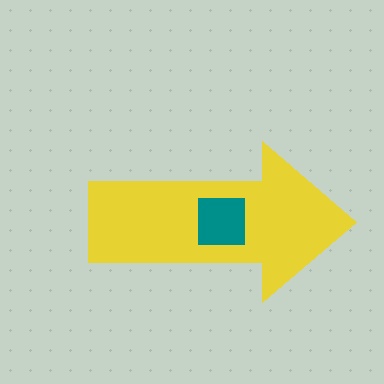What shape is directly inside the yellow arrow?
The teal square.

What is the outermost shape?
The yellow arrow.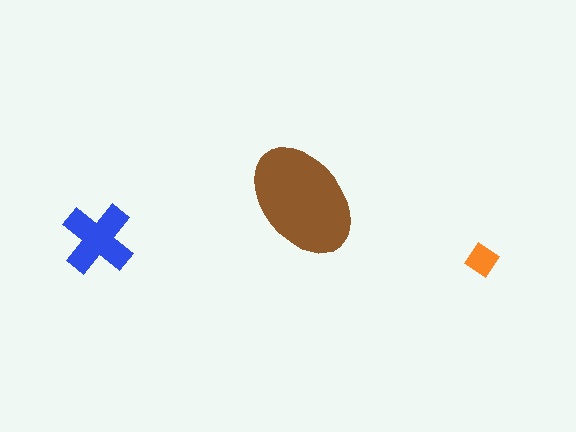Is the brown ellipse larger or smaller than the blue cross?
Larger.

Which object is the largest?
The brown ellipse.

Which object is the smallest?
The orange diamond.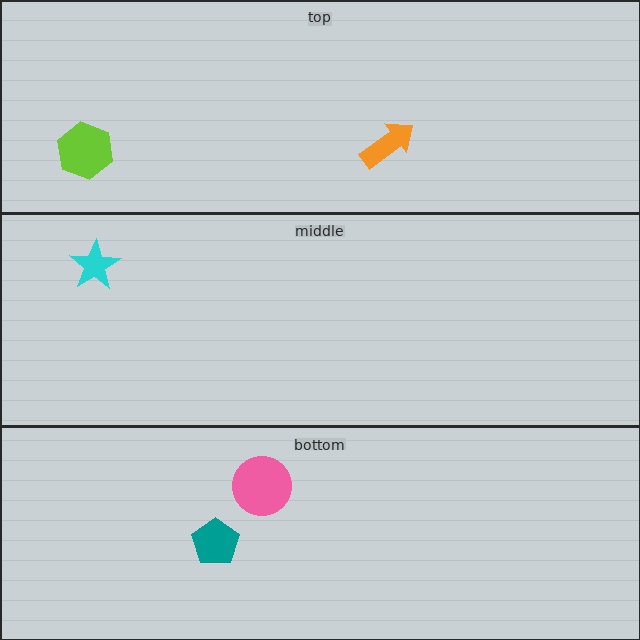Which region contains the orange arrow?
The top region.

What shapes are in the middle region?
The cyan star.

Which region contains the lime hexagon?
The top region.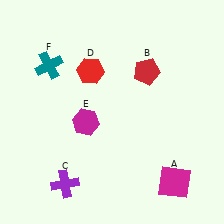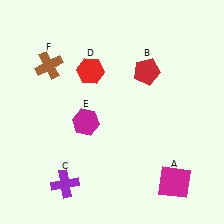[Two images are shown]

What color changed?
The cross (F) changed from teal in Image 1 to brown in Image 2.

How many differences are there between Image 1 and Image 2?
There is 1 difference between the two images.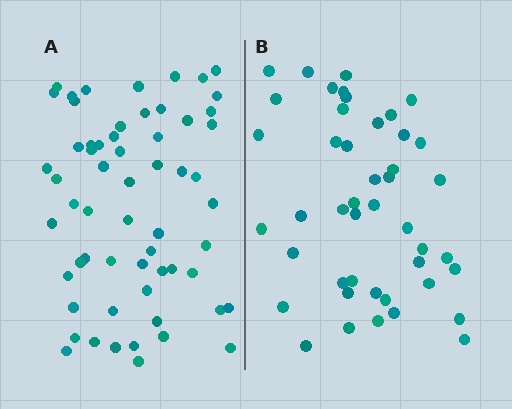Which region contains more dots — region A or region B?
Region A (the left region) has more dots.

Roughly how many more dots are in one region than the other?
Region A has approximately 15 more dots than region B.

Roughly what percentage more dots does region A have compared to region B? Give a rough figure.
About 35% more.